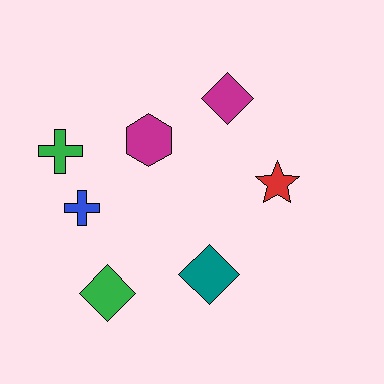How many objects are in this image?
There are 7 objects.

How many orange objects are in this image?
There are no orange objects.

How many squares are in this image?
There are no squares.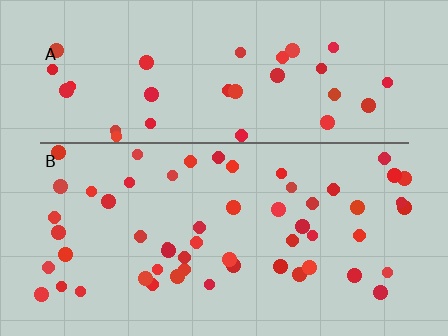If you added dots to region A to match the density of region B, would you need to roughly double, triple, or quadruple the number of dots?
Approximately double.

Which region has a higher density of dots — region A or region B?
B (the bottom).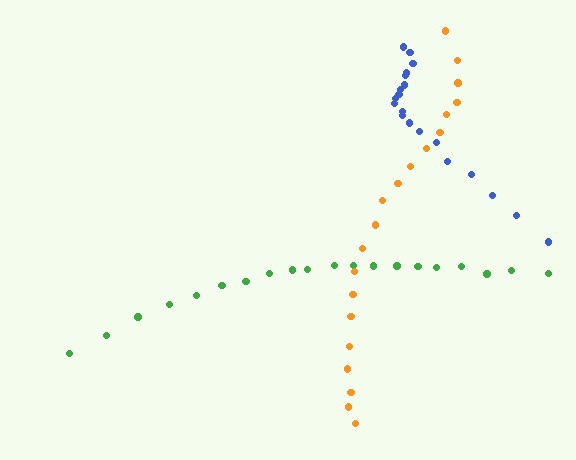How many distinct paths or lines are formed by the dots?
There are 3 distinct paths.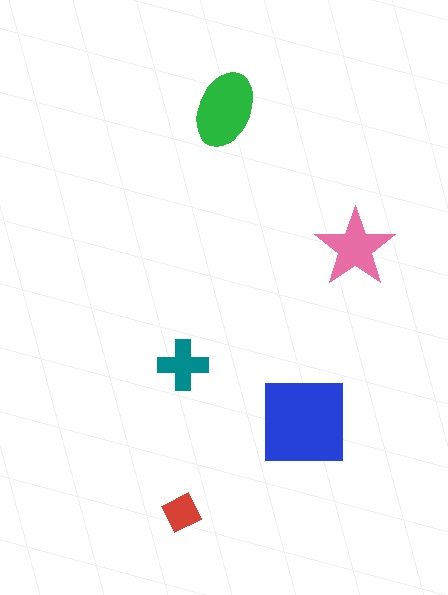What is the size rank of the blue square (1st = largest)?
1st.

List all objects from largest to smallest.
The blue square, the green ellipse, the pink star, the teal cross, the red diamond.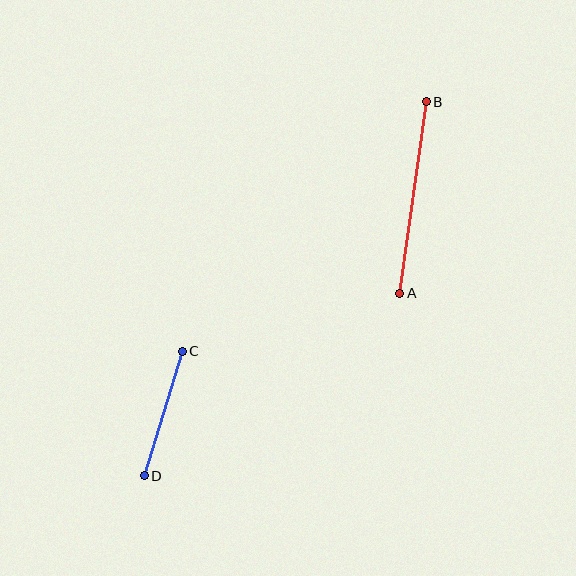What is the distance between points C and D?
The distance is approximately 130 pixels.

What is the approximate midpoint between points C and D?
The midpoint is at approximately (163, 413) pixels.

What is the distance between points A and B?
The distance is approximately 193 pixels.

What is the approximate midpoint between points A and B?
The midpoint is at approximately (413, 198) pixels.